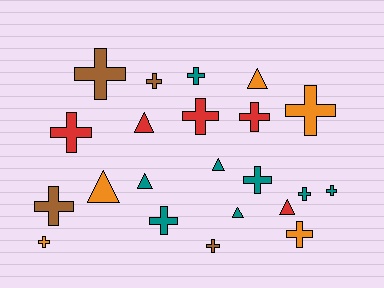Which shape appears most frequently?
Cross, with 15 objects.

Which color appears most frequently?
Teal, with 8 objects.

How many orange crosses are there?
There are 3 orange crosses.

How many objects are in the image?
There are 22 objects.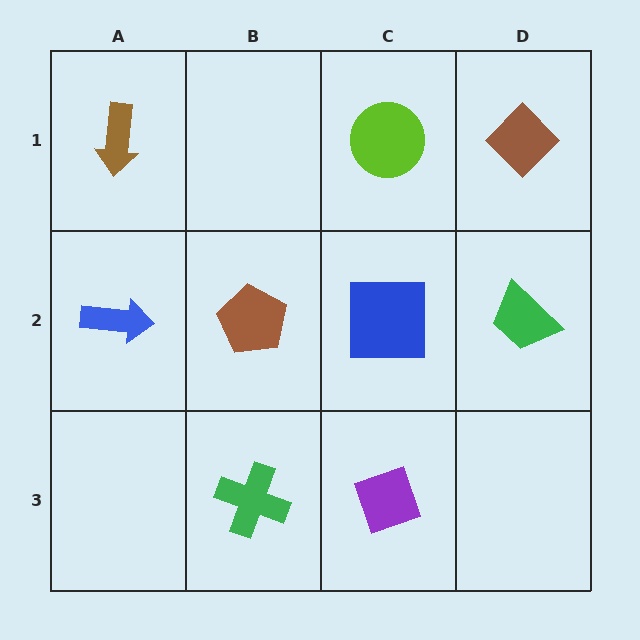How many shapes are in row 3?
2 shapes.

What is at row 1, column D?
A brown diamond.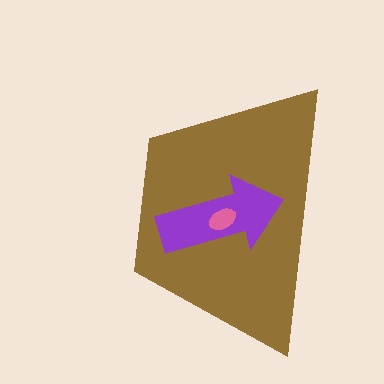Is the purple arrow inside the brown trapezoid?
Yes.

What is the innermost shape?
The pink ellipse.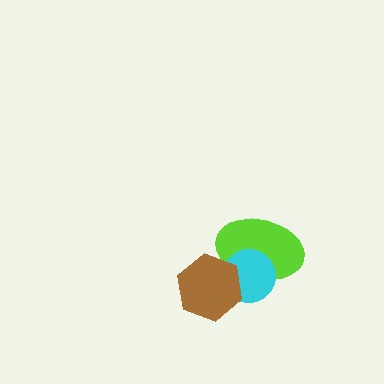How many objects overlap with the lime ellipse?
2 objects overlap with the lime ellipse.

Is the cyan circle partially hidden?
Yes, it is partially covered by another shape.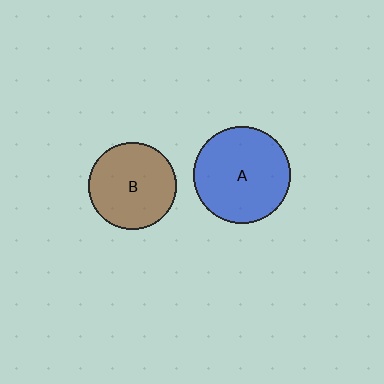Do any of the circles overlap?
No, none of the circles overlap.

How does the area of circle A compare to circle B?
Approximately 1.2 times.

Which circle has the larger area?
Circle A (blue).